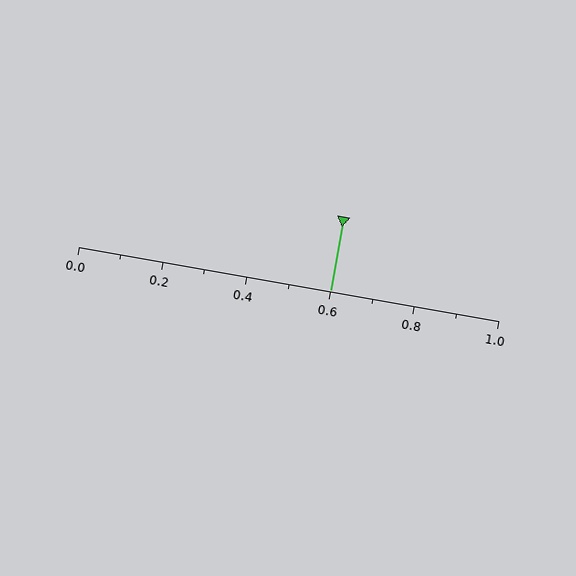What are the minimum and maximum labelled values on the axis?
The axis runs from 0.0 to 1.0.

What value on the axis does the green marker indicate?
The marker indicates approximately 0.6.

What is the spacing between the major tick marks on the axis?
The major ticks are spaced 0.2 apart.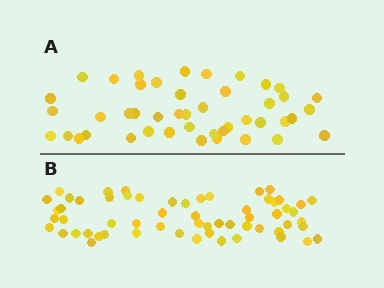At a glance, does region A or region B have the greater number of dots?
Region B (the bottom region) has more dots.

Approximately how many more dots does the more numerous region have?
Region B has approximately 15 more dots than region A.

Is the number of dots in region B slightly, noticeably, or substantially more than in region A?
Region B has noticeably more, but not dramatically so. The ratio is roughly 1.3 to 1.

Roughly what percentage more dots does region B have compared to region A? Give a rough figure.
About 35% more.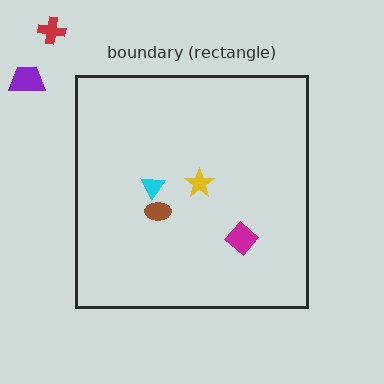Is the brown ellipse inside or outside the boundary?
Inside.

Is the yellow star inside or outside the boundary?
Inside.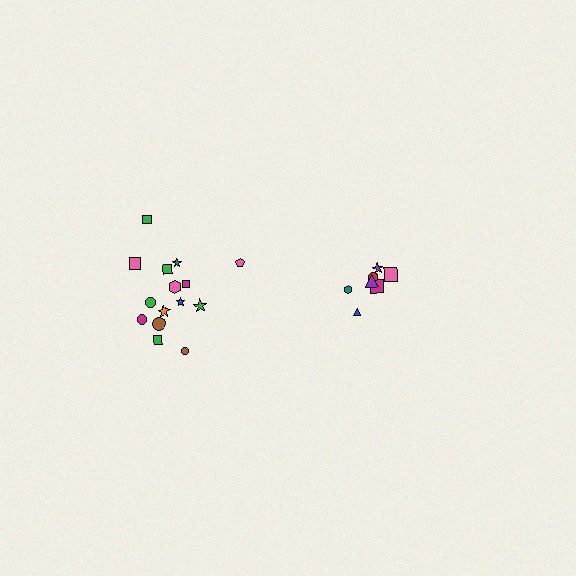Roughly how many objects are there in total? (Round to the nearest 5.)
Roughly 20 objects in total.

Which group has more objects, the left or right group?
The left group.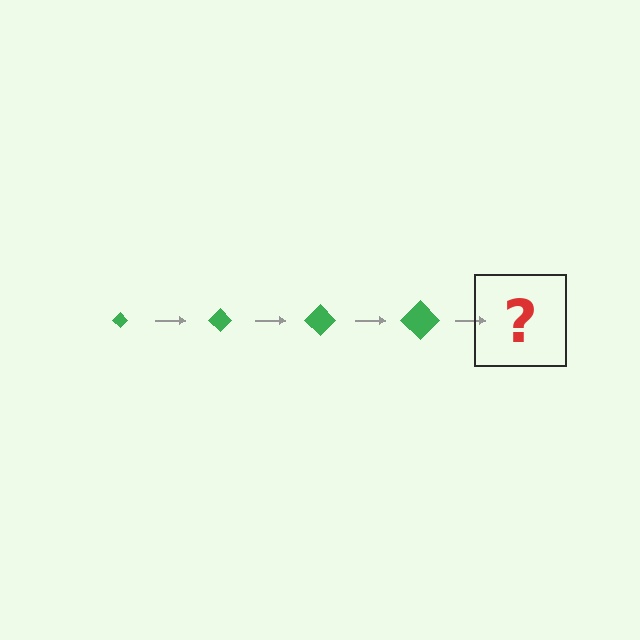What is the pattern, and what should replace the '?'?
The pattern is that the diamond gets progressively larger each step. The '?' should be a green diamond, larger than the previous one.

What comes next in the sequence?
The next element should be a green diamond, larger than the previous one.